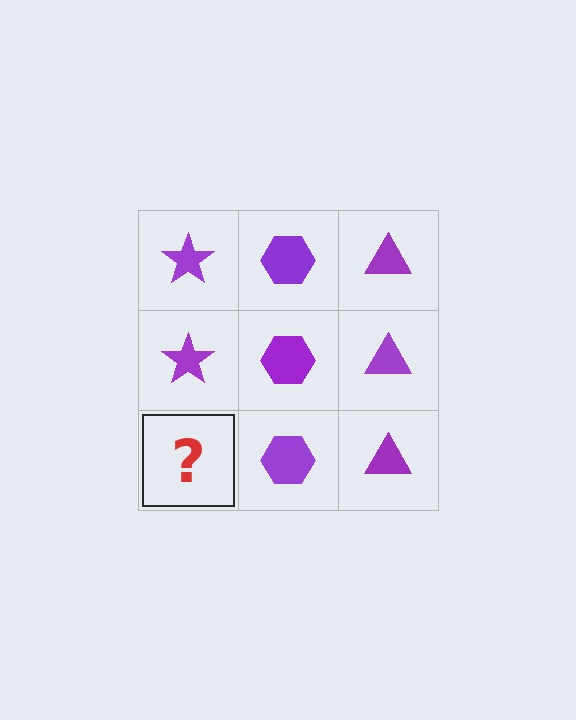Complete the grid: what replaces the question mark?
The question mark should be replaced with a purple star.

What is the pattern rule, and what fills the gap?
The rule is that each column has a consistent shape. The gap should be filled with a purple star.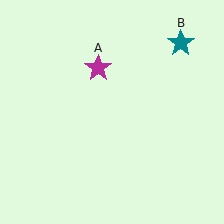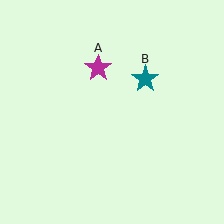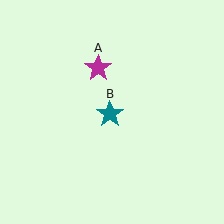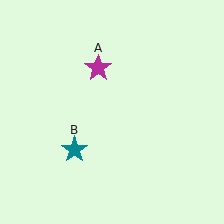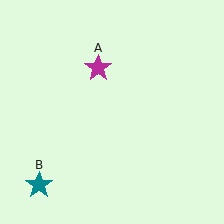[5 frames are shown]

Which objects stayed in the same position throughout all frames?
Magenta star (object A) remained stationary.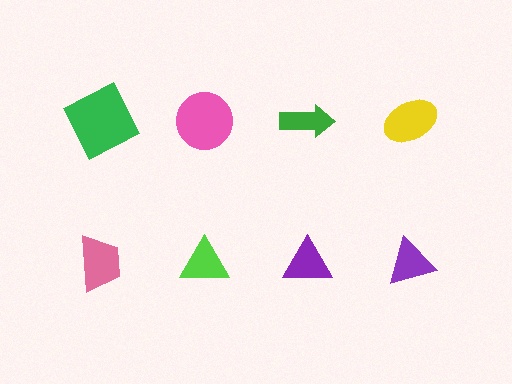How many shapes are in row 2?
4 shapes.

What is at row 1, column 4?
A yellow ellipse.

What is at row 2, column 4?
A purple triangle.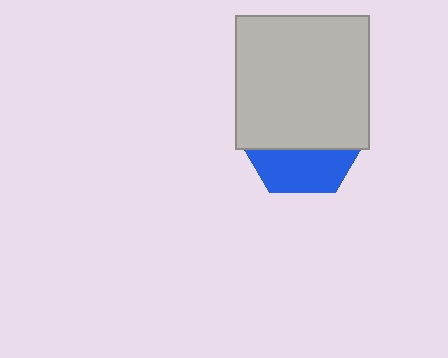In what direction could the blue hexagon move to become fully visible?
The blue hexagon could move down. That would shift it out from behind the light gray square entirely.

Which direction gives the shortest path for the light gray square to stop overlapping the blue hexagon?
Moving up gives the shortest separation.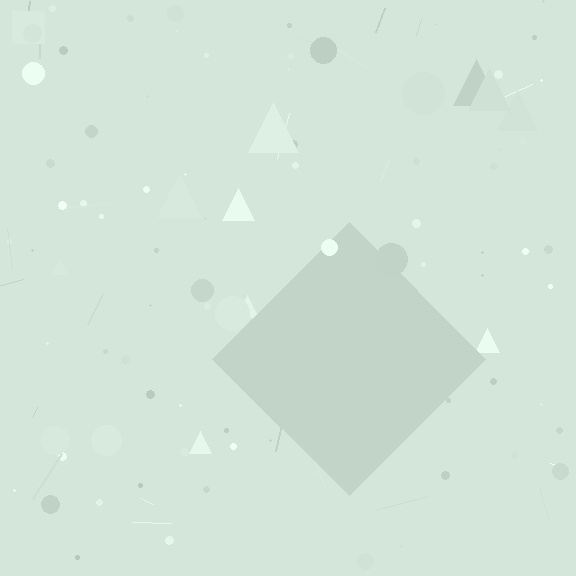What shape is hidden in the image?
A diamond is hidden in the image.